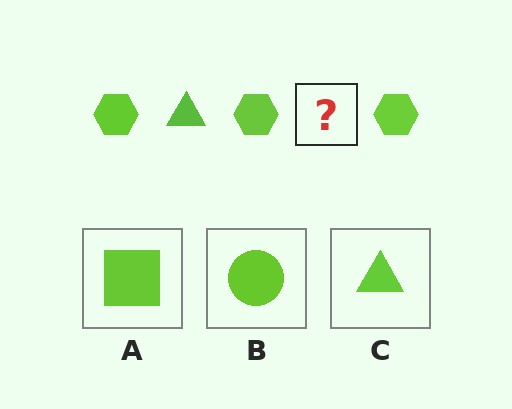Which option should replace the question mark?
Option C.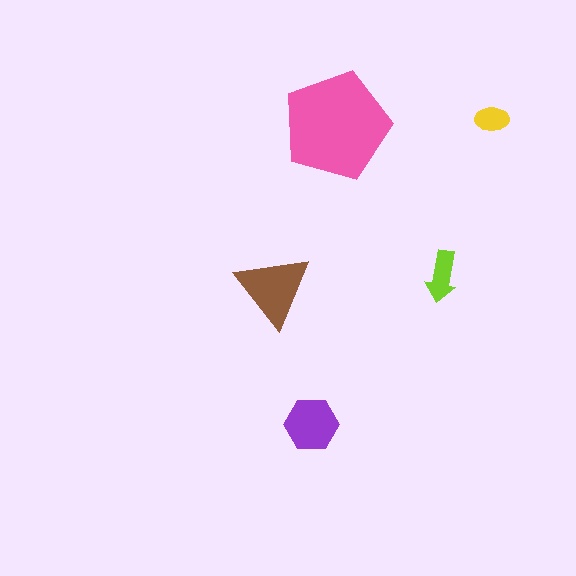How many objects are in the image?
There are 5 objects in the image.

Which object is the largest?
The pink pentagon.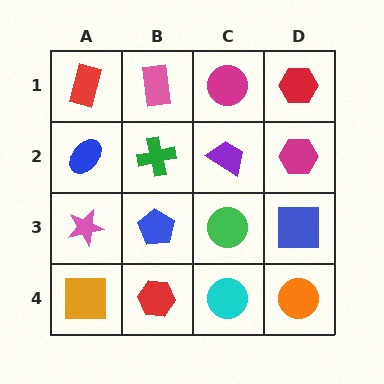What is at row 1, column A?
A red rectangle.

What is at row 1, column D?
A red hexagon.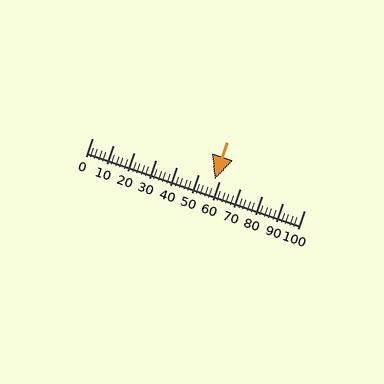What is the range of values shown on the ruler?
The ruler shows values from 0 to 100.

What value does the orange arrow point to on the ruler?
The orange arrow points to approximately 58.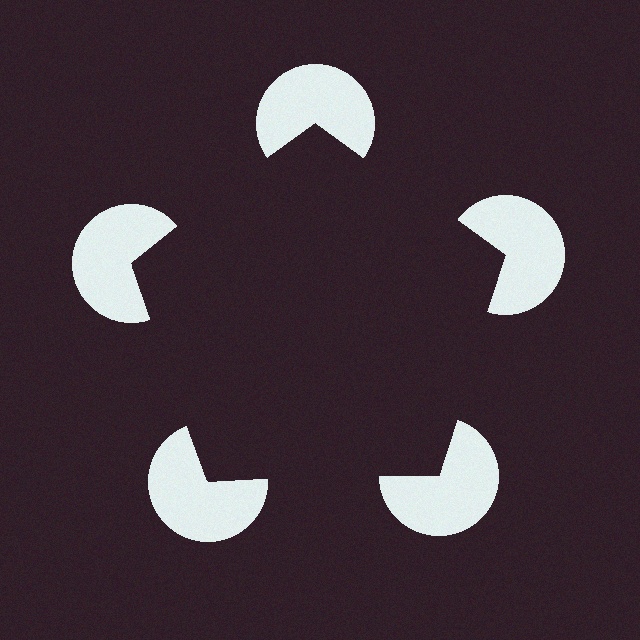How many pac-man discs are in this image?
There are 5 — one at each vertex of the illusory pentagon.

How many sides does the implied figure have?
5 sides.